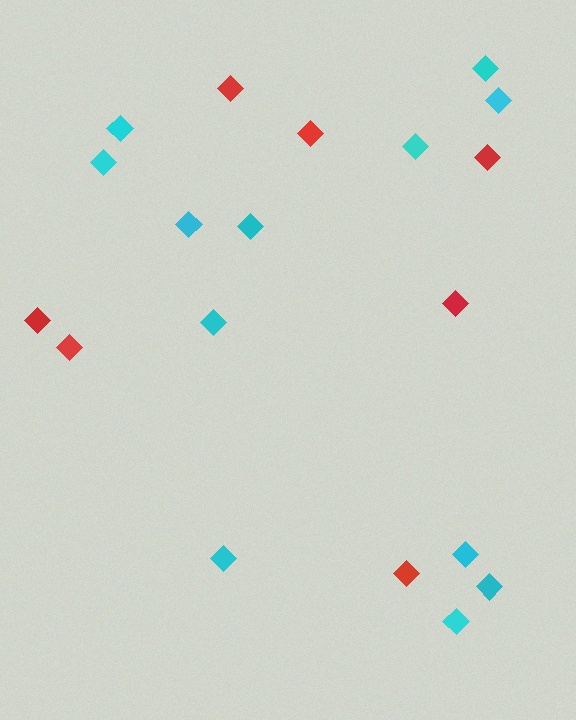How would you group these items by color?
There are 2 groups: one group of cyan diamonds (12) and one group of red diamonds (7).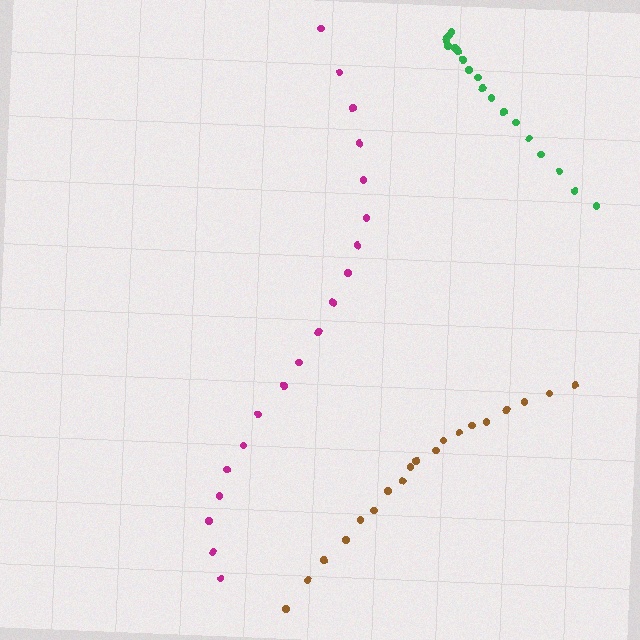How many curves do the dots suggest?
There are 3 distinct paths.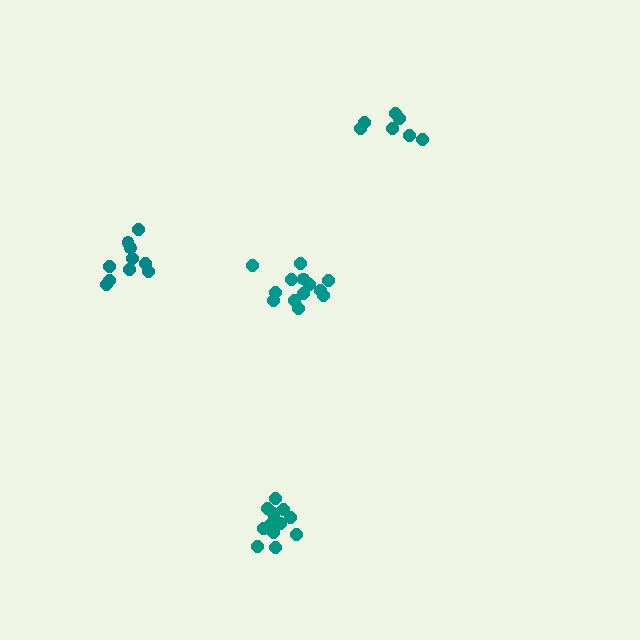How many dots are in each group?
Group 1: 10 dots, Group 2: 7 dots, Group 3: 13 dots, Group 4: 13 dots (43 total).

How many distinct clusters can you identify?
There are 4 distinct clusters.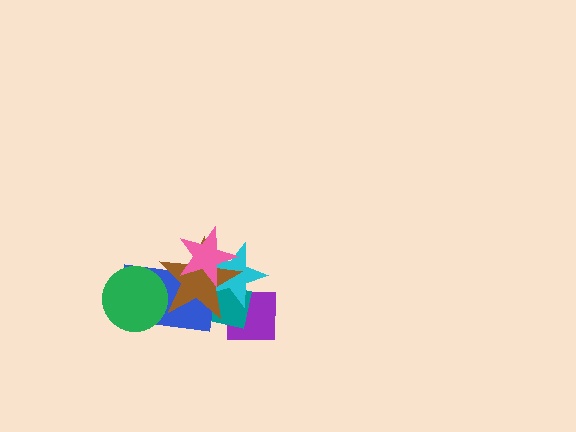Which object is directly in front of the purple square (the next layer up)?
The teal square is directly in front of the purple square.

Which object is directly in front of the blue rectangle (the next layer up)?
The cyan star is directly in front of the blue rectangle.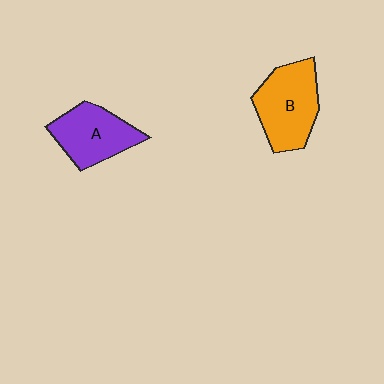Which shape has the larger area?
Shape B (orange).